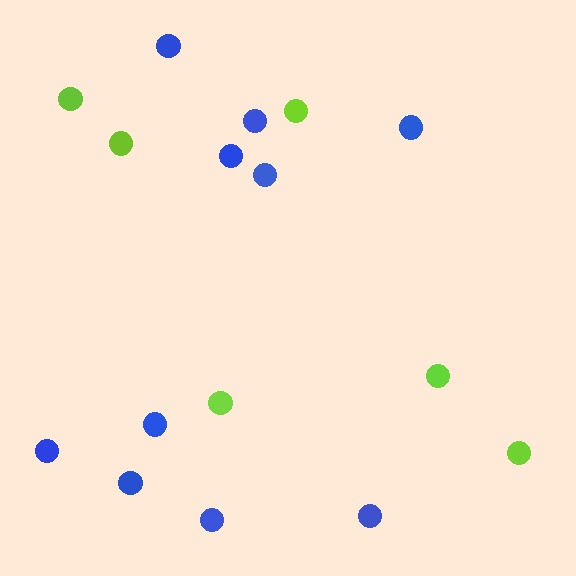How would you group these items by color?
There are 2 groups: one group of lime circles (6) and one group of blue circles (10).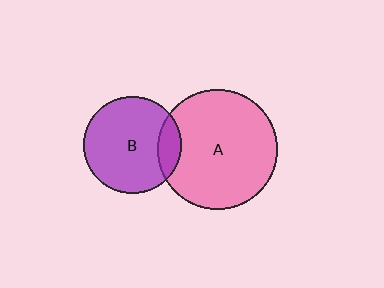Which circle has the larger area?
Circle A (pink).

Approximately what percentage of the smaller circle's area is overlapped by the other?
Approximately 15%.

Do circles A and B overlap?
Yes.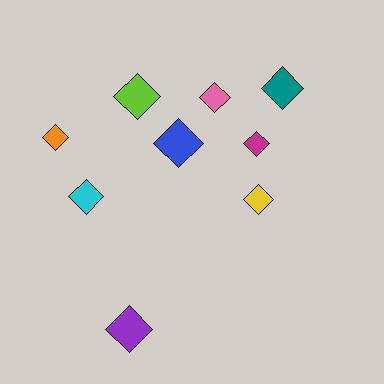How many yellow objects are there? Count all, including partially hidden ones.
There is 1 yellow object.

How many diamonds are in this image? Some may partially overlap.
There are 9 diamonds.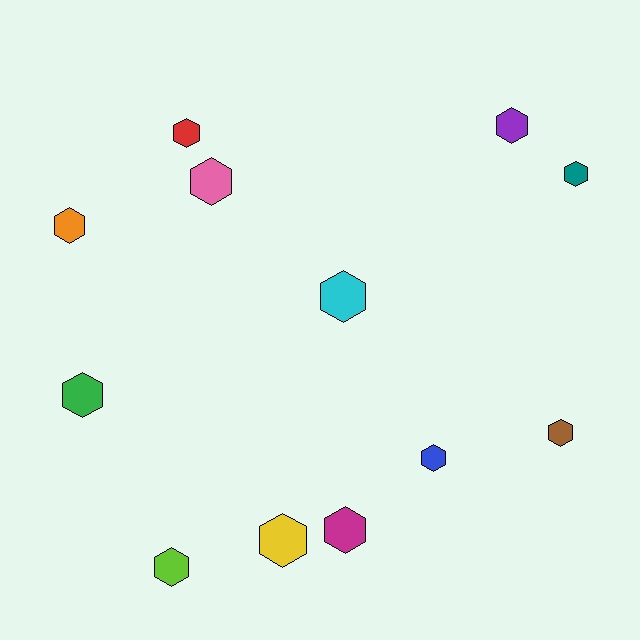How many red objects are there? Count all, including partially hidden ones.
There is 1 red object.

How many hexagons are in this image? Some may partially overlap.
There are 12 hexagons.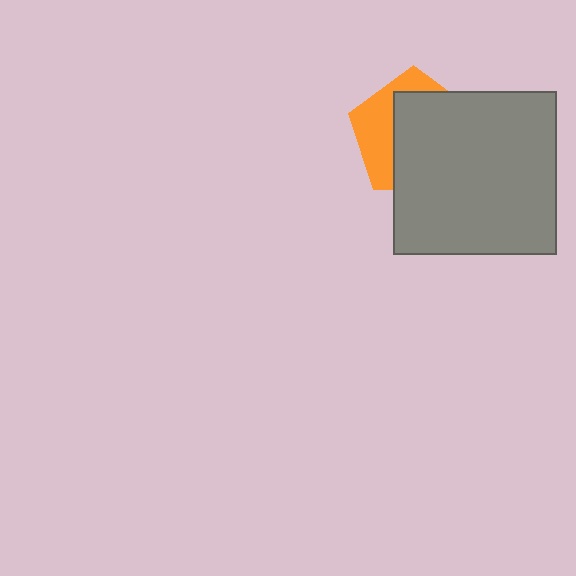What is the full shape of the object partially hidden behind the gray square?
The partially hidden object is an orange pentagon.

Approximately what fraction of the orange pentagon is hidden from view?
Roughly 63% of the orange pentagon is hidden behind the gray square.